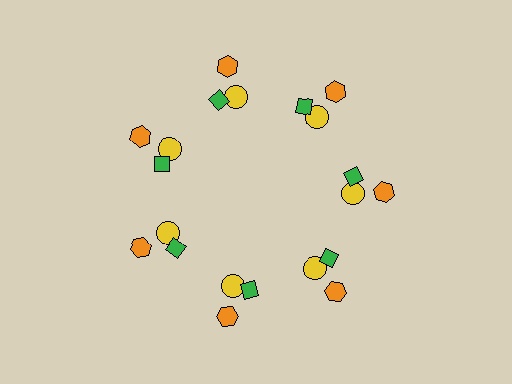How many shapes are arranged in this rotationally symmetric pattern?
There are 21 shapes, arranged in 7 groups of 3.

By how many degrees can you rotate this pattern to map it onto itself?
The pattern maps onto itself every 51 degrees of rotation.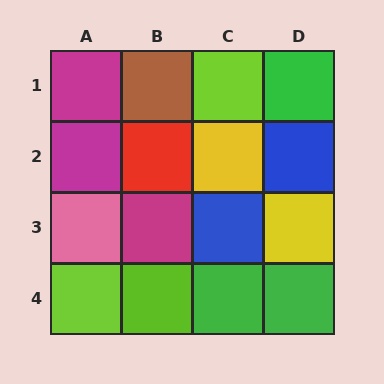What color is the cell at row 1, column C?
Lime.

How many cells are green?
3 cells are green.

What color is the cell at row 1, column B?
Brown.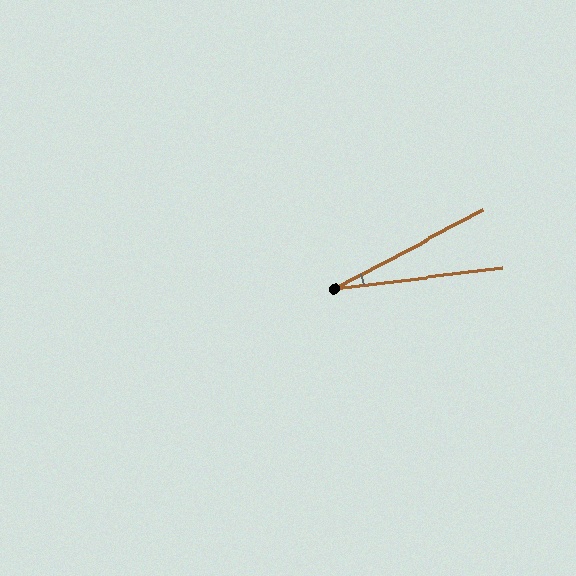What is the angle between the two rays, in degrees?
Approximately 21 degrees.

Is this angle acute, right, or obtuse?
It is acute.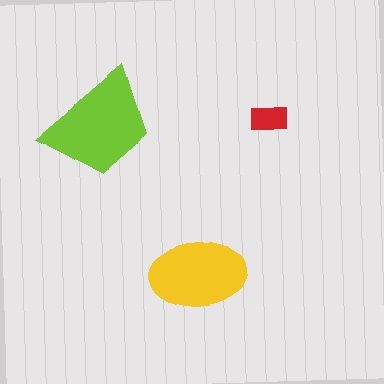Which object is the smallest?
The red rectangle.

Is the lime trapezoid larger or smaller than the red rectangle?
Larger.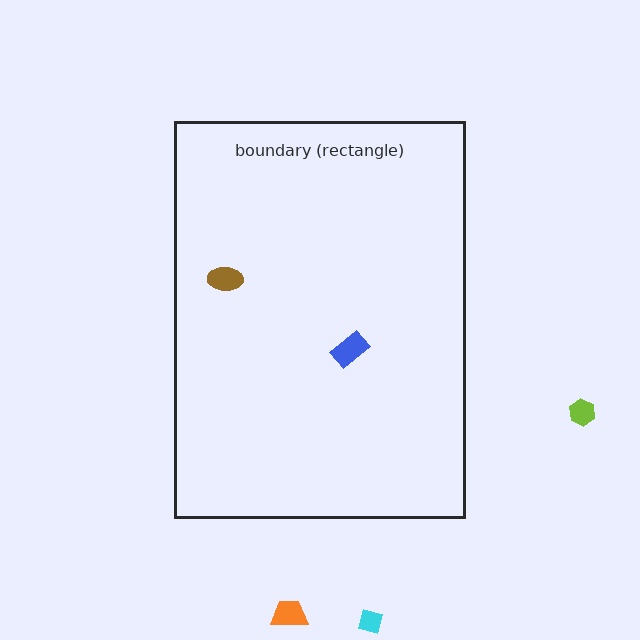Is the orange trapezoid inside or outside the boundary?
Outside.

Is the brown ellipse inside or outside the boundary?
Inside.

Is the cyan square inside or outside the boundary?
Outside.